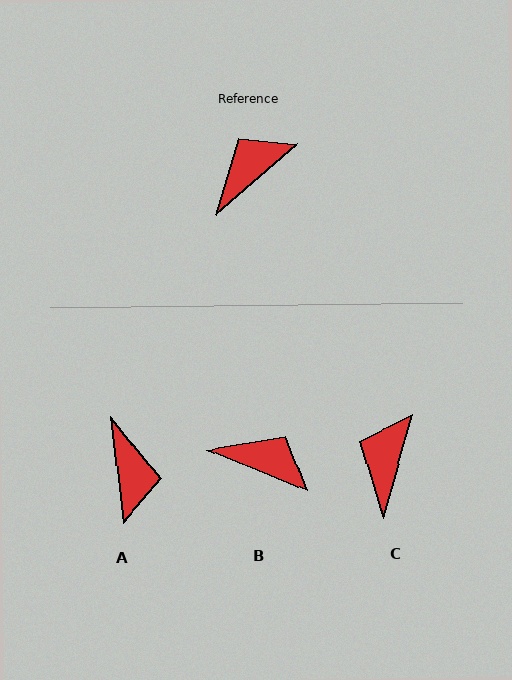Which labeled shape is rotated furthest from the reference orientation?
A, about 125 degrees away.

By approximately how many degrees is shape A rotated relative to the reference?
Approximately 125 degrees clockwise.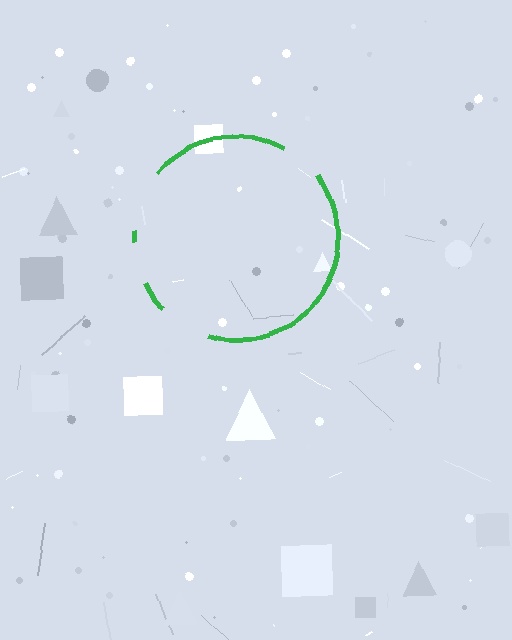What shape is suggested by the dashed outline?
The dashed outline suggests a circle.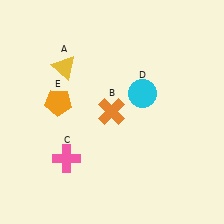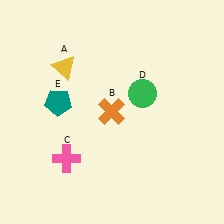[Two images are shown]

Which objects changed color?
D changed from cyan to green. E changed from orange to teal.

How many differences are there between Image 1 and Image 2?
There are 2 differences between the two images.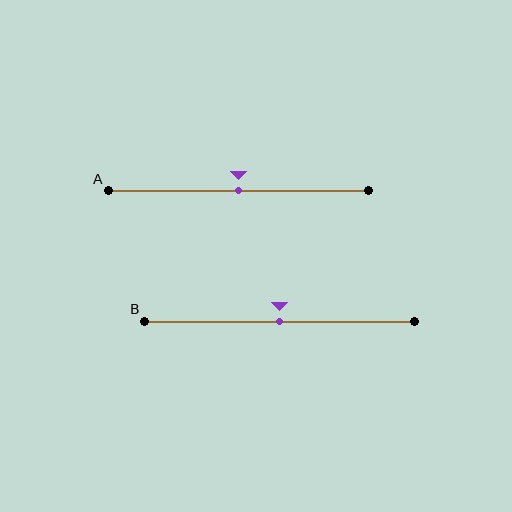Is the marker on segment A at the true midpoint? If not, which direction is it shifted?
Yes, the marker on segment A is at the true midpoint.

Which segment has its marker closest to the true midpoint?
Segment A has its marker closest to the true midpoint.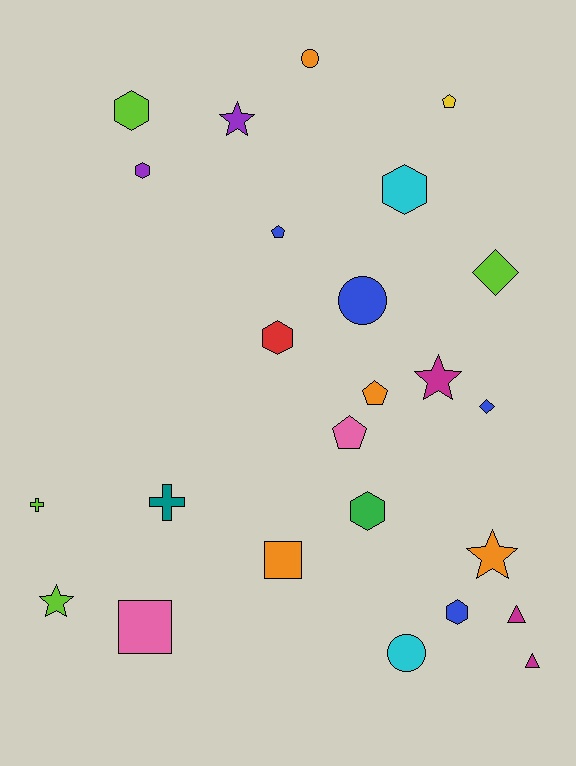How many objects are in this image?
There are 25 objects.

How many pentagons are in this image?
There are 4 pentagons.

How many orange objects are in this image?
There are 4 orange objects.